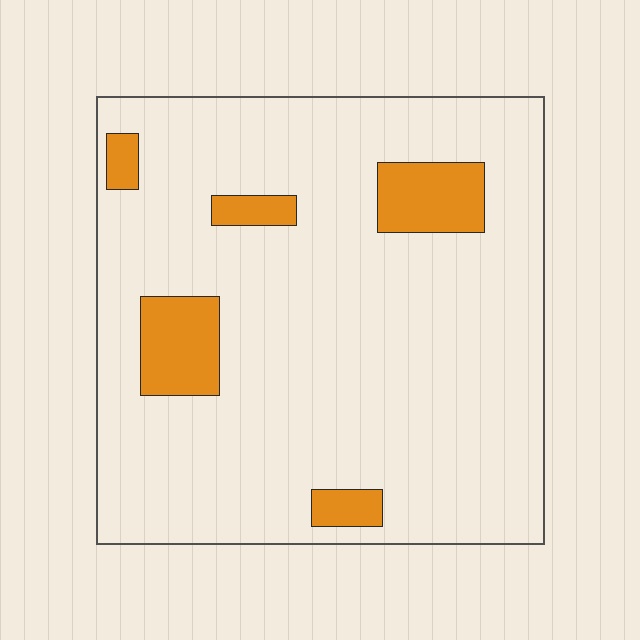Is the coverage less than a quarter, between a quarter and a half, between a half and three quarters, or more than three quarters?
Less than a quarter.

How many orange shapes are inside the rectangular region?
5.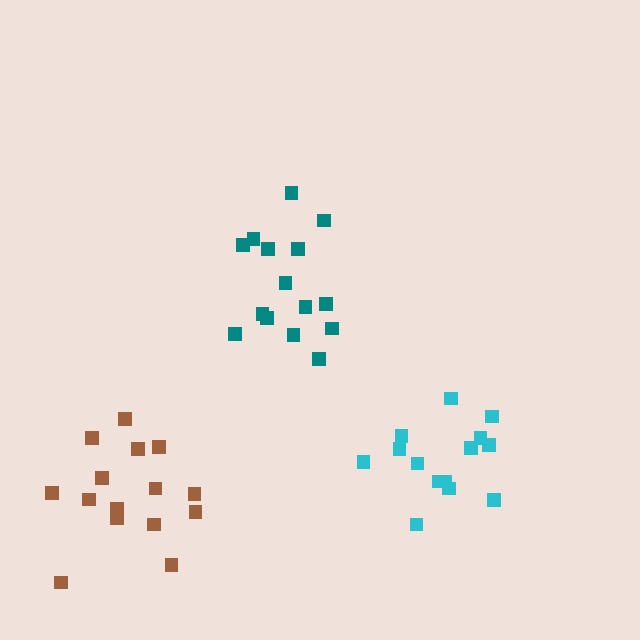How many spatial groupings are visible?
There are 3 spatial groupings.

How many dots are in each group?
Group 1: 15 dots, Group 2: 14 dots, Group 3: 15 dots (44 total).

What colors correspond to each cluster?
The clusters are colored: teal, cyan, brown.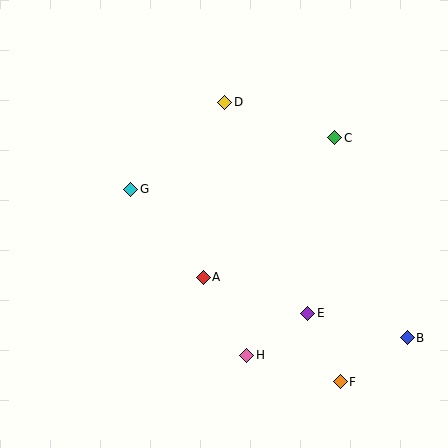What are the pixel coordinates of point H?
Point H is at (247, 355).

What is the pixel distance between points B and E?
The distance between B and E is 102 pixels.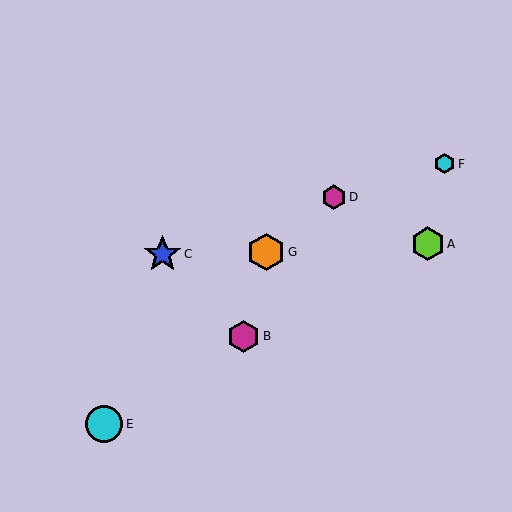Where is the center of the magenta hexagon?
The center of the magenta hexagon is at (334, 197).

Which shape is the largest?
The orange hexagon (labeled G) is the largest.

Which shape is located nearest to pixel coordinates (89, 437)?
The cyan circle (labeled E) at (104, 424) is nearest to that location.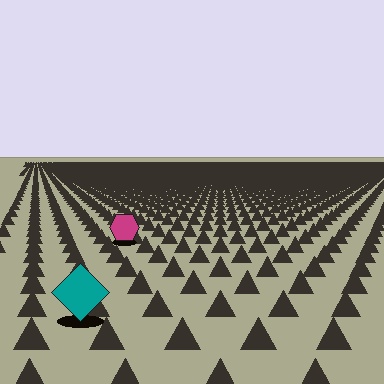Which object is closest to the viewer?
The teal diamond is closest. The texture marks near it are larger and more spread out.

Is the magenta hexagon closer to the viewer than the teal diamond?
No. The teal diamond is closer — you can tell from the texture gradient: the ground texture is coarser near it.